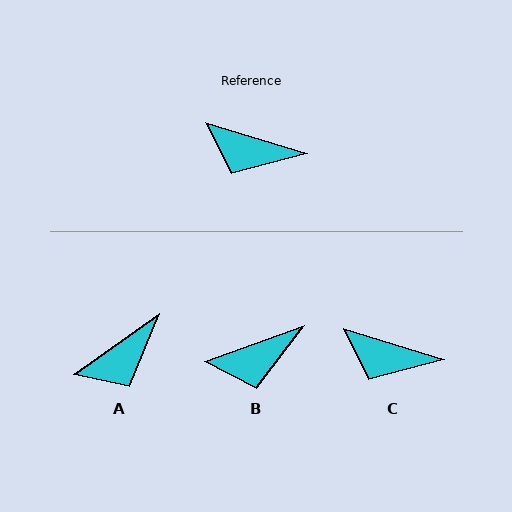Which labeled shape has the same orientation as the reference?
C.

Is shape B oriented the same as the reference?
No, it is off by about 37 degrees.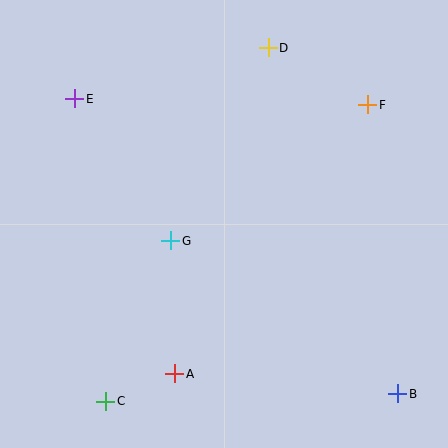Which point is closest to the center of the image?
Point G at (171, 241) is closest to the center.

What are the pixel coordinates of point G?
Point G is at (171, 241).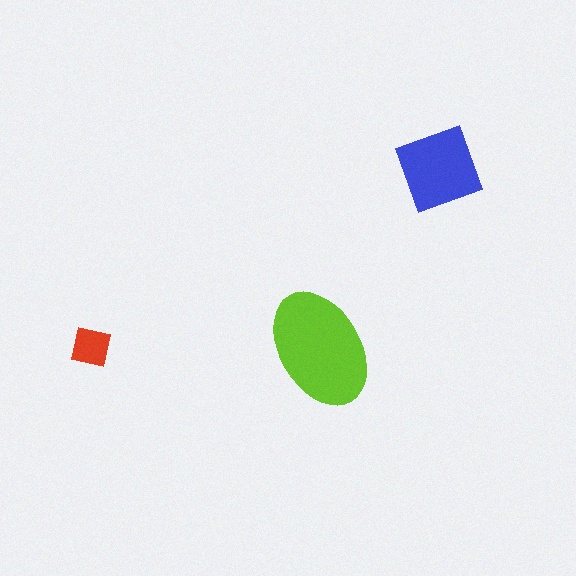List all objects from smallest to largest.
The red square, the blue square, the lime ellipse.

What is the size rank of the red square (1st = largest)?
3rd.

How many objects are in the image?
There are 3 objects in the image.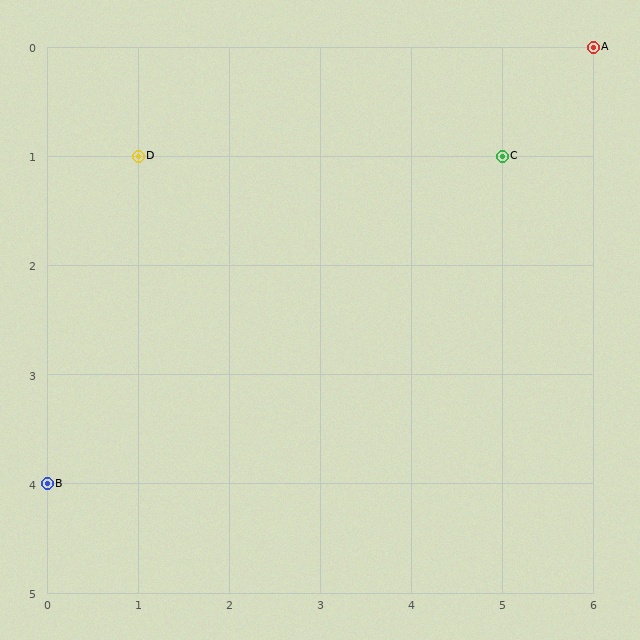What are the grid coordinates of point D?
Point D is at grid coordinates (1, 1).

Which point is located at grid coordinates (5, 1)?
Point C is at (5, 1).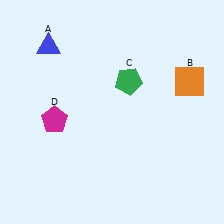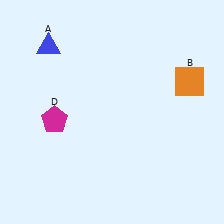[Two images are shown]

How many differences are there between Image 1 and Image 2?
There is 1 difference between the two images.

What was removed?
The green pentagon (C) was removed in Image 2.